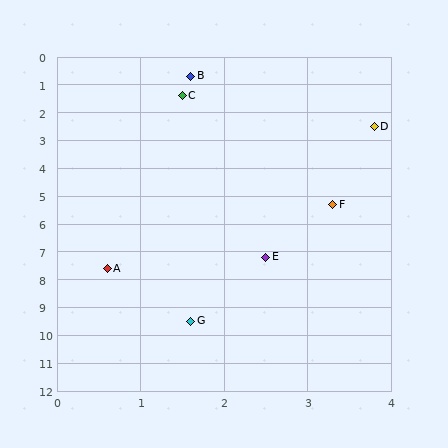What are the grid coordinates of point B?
Point B is at approximately (1.6, 0.7).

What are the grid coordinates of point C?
Point C is at approximately (1.5, 1.4).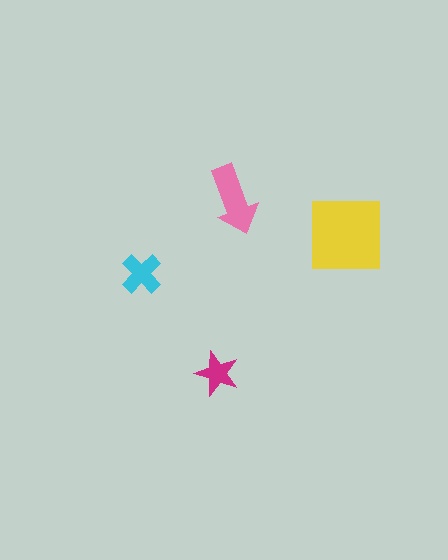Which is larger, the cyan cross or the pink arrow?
The pink arrow.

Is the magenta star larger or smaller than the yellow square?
Smaller.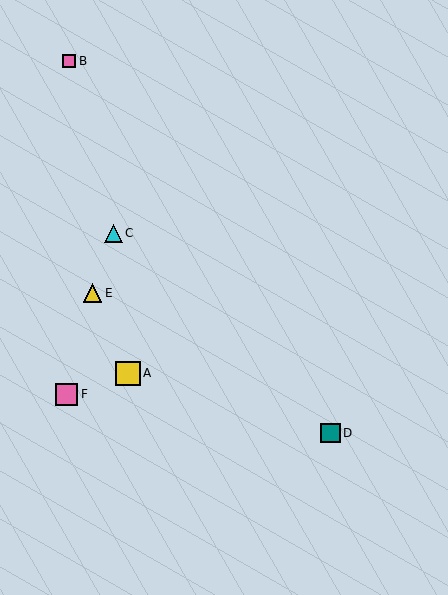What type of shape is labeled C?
Shape C is a cyan triangle.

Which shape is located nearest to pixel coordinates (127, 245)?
The cyan triangle (labeled C) at (113, 233) is nearest to that location.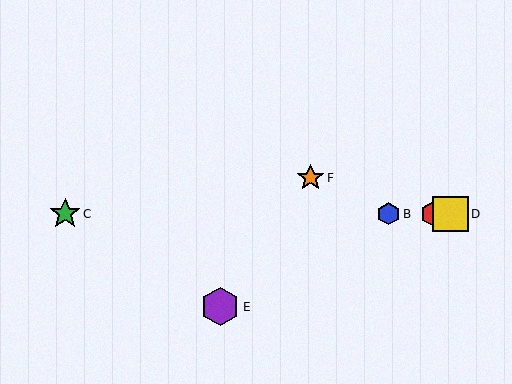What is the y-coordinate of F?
Object F is at y≈178.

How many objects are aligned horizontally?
4 objects (A, B, C, D) are aligned horizontally.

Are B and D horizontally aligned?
Yes, both are at y≈214.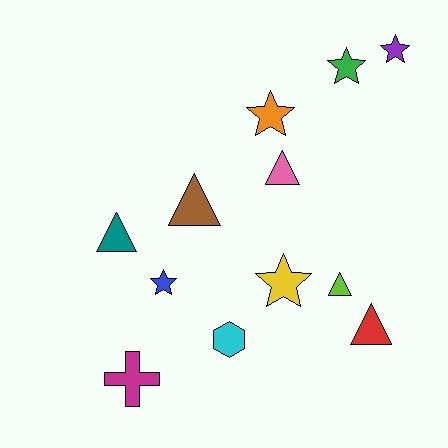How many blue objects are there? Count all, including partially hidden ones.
There is 1 blue object.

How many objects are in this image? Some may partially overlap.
There are 12 objects.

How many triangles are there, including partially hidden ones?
There are 5 triangles.